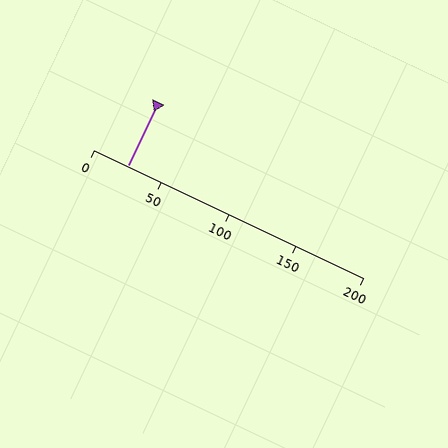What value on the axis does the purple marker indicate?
The marker indicates approximately 25.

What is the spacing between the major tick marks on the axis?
The major ticks are spaced 50 apart.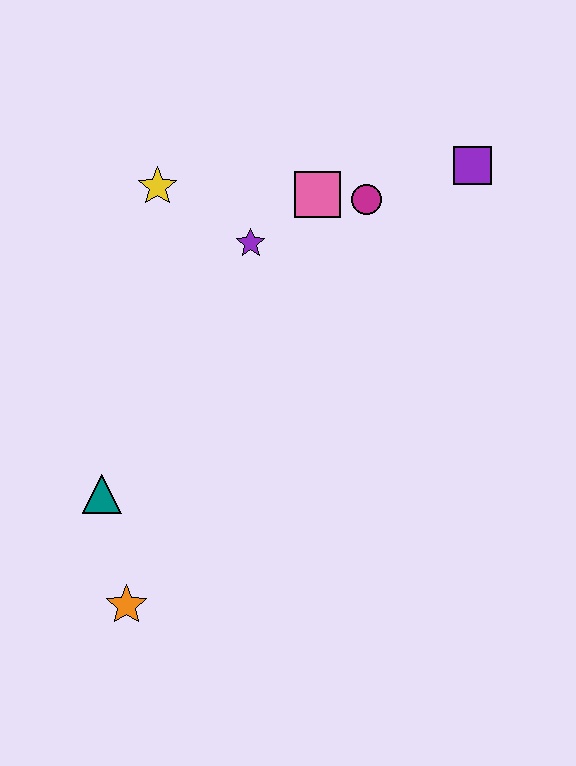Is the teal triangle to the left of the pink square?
Yes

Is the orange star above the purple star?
No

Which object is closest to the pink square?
The magenta circle is closest to the pink square.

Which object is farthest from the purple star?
The orange star is farthest from the purple star.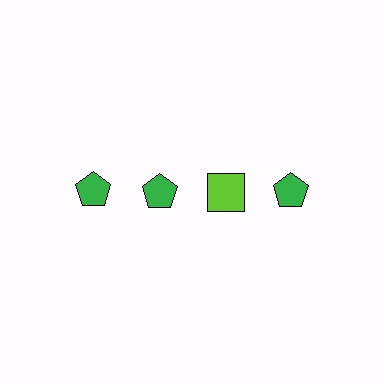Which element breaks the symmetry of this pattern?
The lime square in the top row, center column breaks the symmetry. All other shapes are green pentagons.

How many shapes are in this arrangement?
There are 4 shapes arranged in a grid pattern.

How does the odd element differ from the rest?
It differs in both color (lime instead of green) and shape (square instead of pentagon).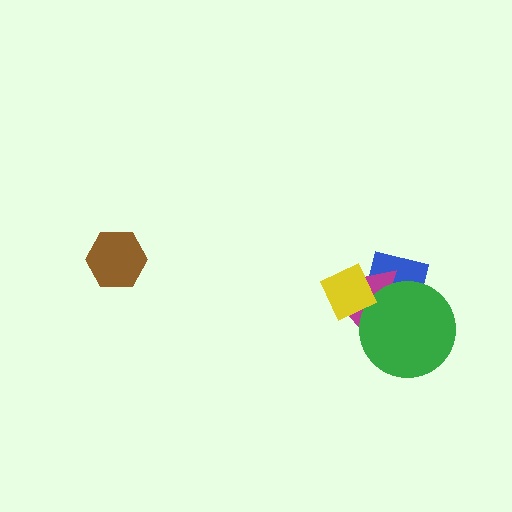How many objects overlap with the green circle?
3 objects overlap with the green circle.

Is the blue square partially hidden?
Yes, it is partially covered by another shape.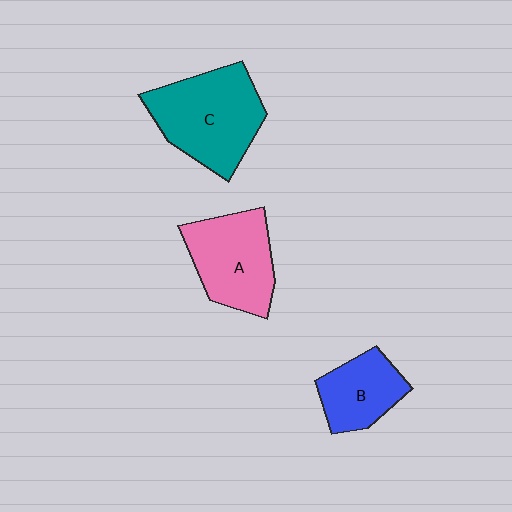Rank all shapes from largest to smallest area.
From largest to smallest: C (teal), A (pink), B (blue).